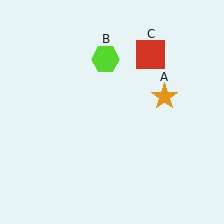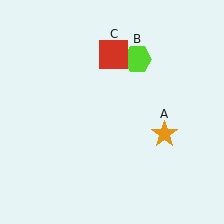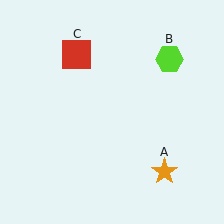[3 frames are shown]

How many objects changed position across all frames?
3 objects changed position: orange star (object A), lime hexagon (object B), red square (object C).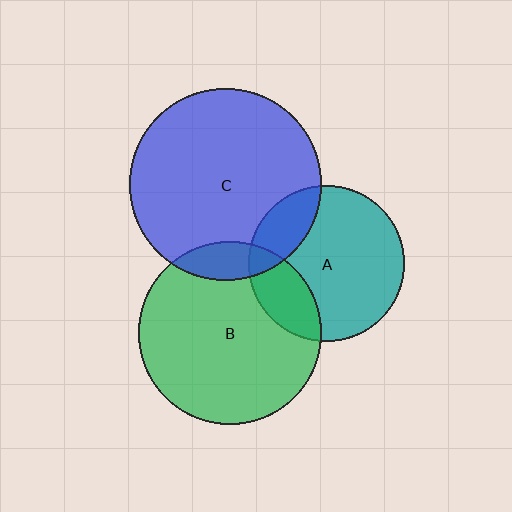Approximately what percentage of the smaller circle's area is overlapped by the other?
Approximately 20%.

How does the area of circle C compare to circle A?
Approximately 1.5 times.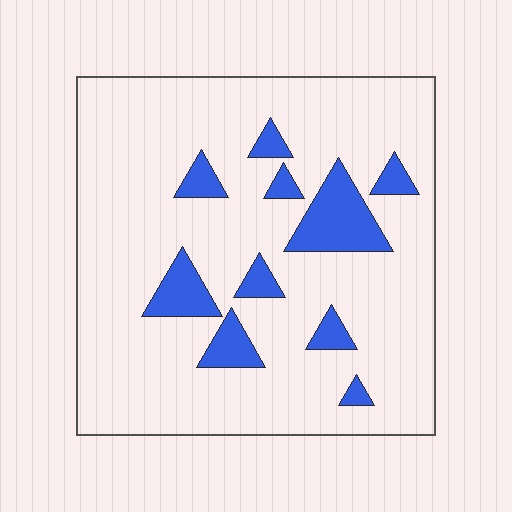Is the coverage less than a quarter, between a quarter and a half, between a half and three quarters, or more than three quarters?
Less than a quarter.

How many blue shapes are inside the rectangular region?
10.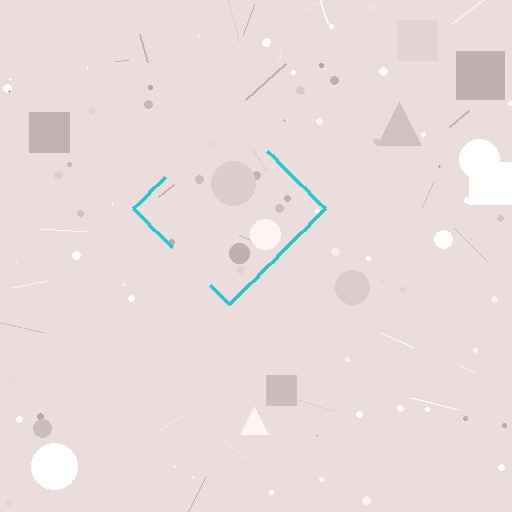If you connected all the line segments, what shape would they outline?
They would outline a diamond.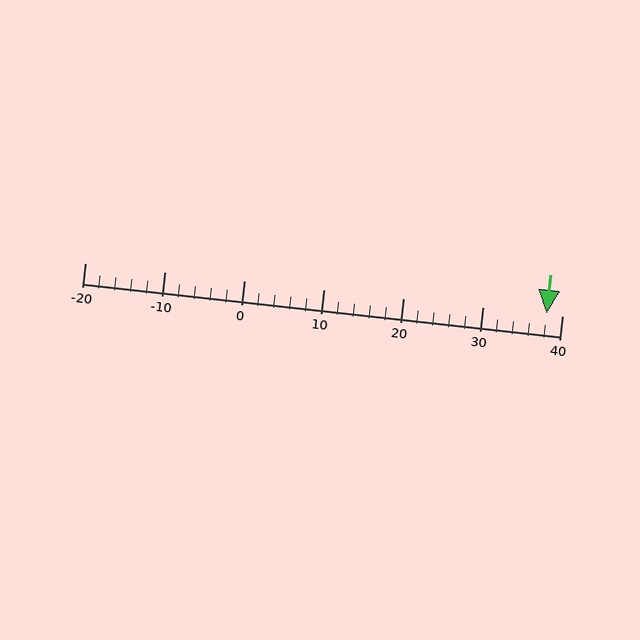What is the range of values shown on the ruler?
The ruler shows values from -20 to 40.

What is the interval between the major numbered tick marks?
The major tick marks are spaced 10 units apart.